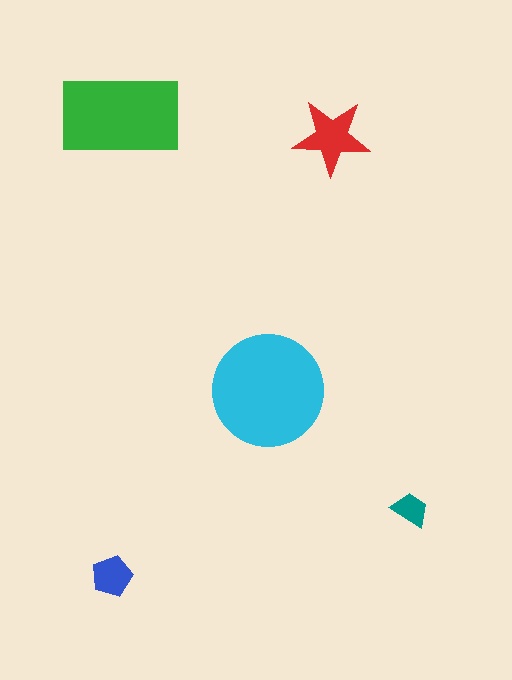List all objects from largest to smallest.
The cyan circle, the green rectangle, the red star, the blue pentagon, the teal trapezoid.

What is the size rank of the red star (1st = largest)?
3rd.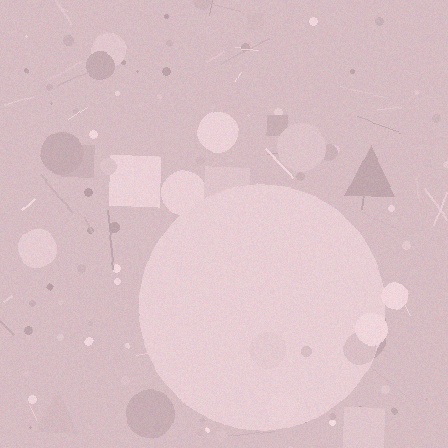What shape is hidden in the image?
A circle is hidden in the image.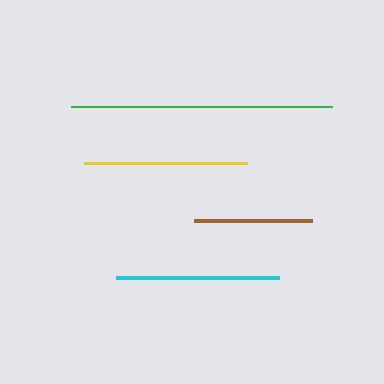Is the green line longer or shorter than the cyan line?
The green line is longer than the cyan line.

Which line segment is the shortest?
The brown line is the shortest at approximately 117 pixels.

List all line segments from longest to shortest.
From longest to shortest: green, yellow, cyan, brown.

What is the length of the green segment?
The green segment is approximately 261 pixels long.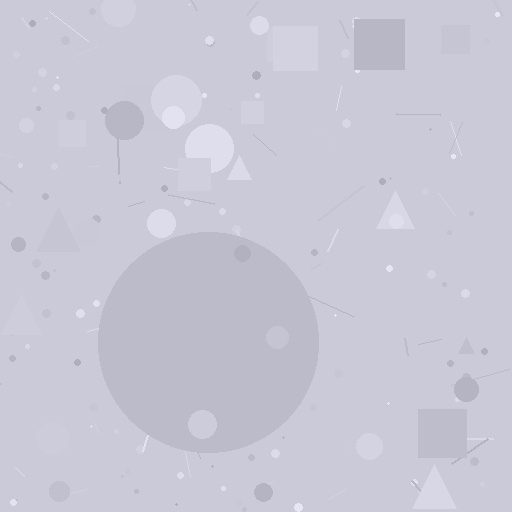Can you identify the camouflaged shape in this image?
The camouflaged shape is a circle.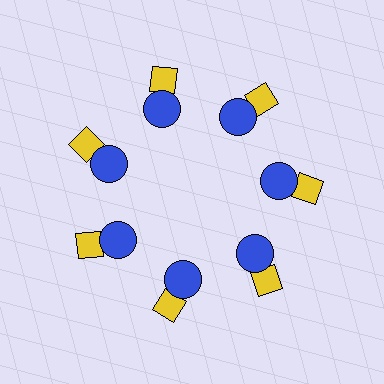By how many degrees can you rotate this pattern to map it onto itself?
The pattern maps onto itself every 51 degrees of rotation.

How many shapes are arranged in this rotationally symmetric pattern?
There are 14 shapes, arranged in 7 groups of 2.